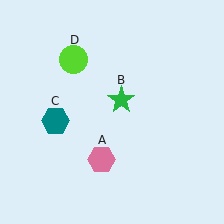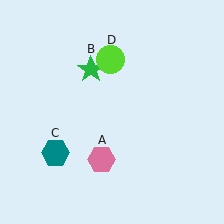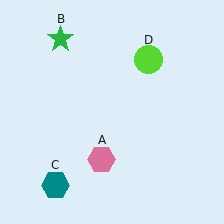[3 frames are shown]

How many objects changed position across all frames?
3 objects changed position: green star (object B), teal hexagon (object C), lime circle (object D).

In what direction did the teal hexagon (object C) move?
The teal hexagon (object C) moved down.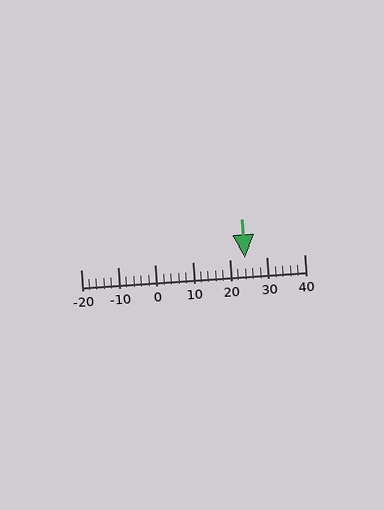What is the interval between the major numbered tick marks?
The major tick marks are spaced 10 units apart.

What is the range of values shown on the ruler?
The ruler shows values from -20 to 40.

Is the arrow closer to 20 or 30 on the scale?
The arrow is closer to 20.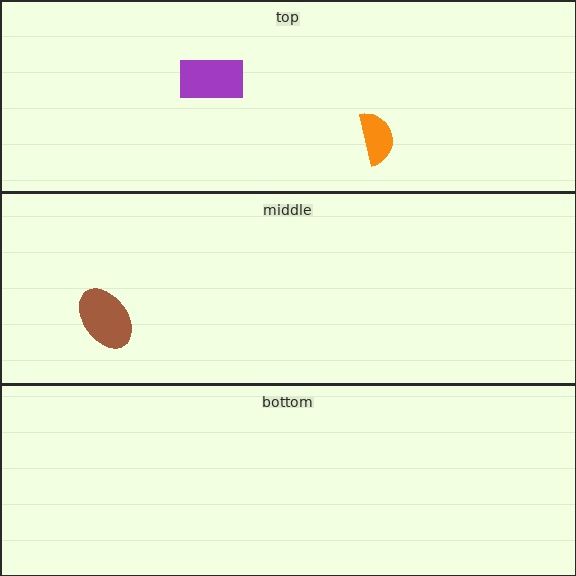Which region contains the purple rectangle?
The top region.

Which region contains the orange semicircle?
The top region.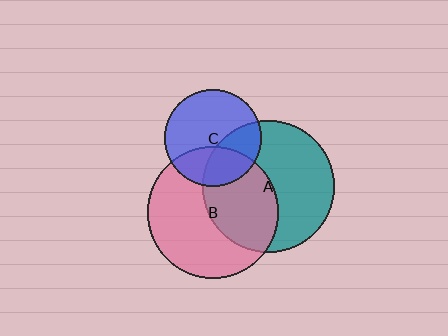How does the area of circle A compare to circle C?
Approximately 1.9 times.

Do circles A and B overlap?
Yes.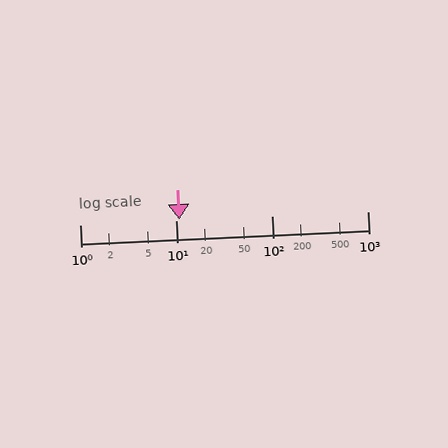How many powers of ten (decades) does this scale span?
The scale spans 3 decades, from 1 to 1000.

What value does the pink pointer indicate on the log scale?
The pointer indicates approximately 11.